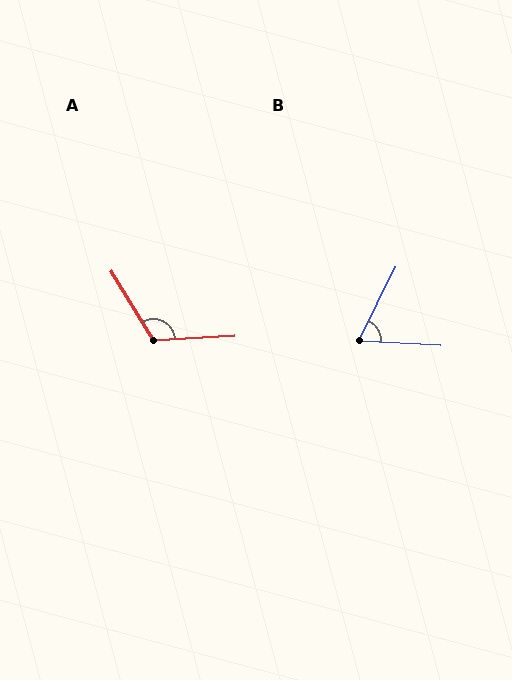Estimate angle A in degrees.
Approximately 118 degrees.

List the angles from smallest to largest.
B (67°), A (118°).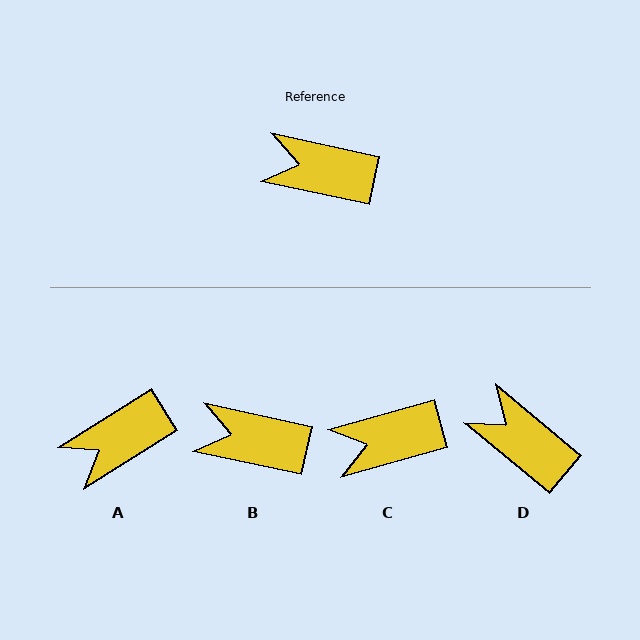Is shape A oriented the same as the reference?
No, it is off by about 44 degrees.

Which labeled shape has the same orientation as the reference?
B.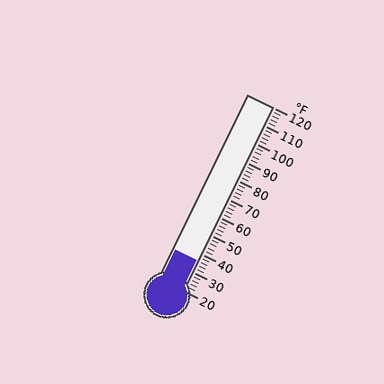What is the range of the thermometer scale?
The thermometer scale ranges from 20°F to 120°F.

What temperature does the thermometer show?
The thermometer shows approximately 36°F.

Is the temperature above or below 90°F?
The temperature is below 90°F.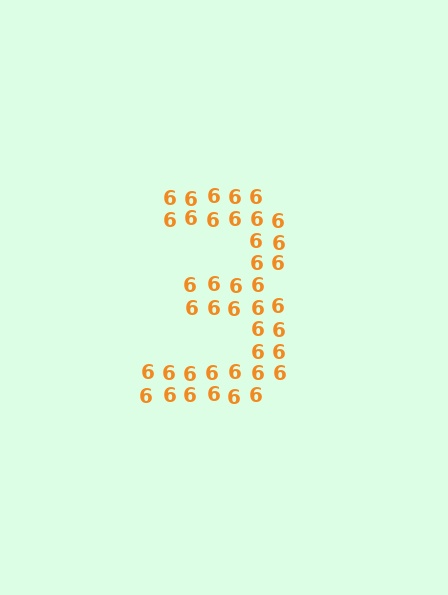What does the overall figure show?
The overall figure shows the digit 3.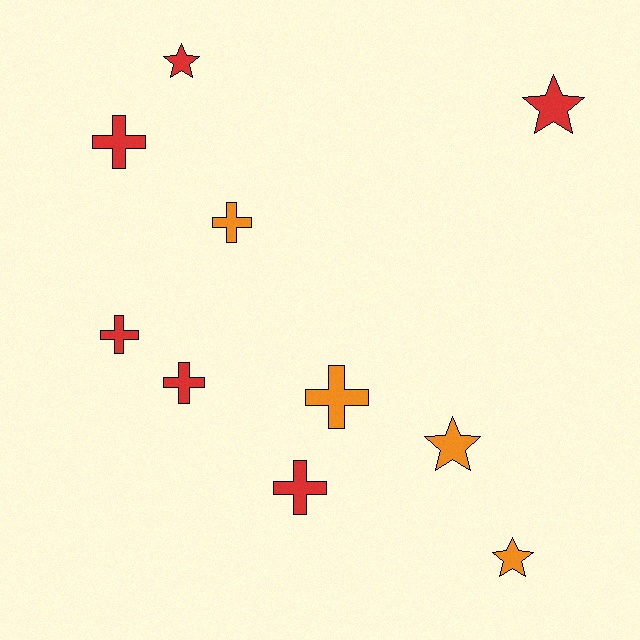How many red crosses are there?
There are 4 red crosses.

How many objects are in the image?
There are 10 objects.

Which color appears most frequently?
Red, with 6 objects.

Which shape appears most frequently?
Cross, with 6 objects.